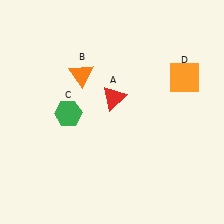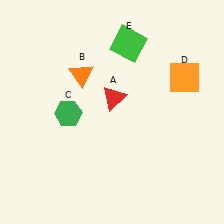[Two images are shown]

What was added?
A green square (E) was added in Image 2.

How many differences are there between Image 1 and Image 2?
There is 1 difference between the two images.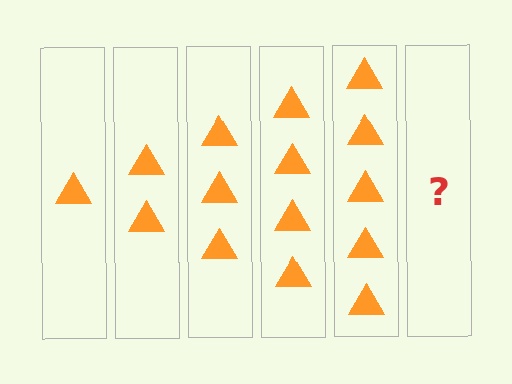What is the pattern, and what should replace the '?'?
The pattern is that each step adds one more triangle. The '?' should be 6 triangles.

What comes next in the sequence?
The next element should be 6 triangles.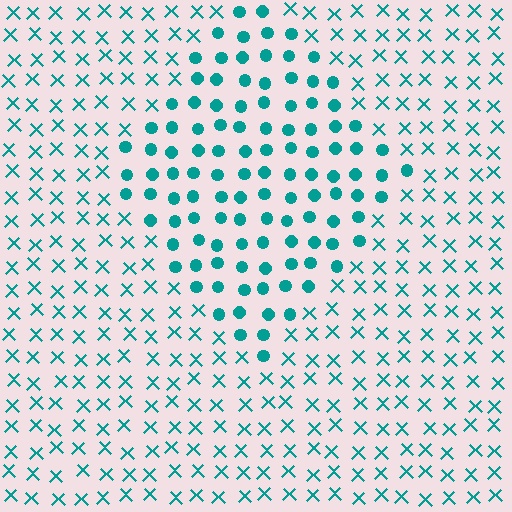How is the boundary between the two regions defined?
The boundary is defined by a change in element shape: circles inside vs. X marks outside. All elements share the same color and spacing.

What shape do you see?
I see a diamond.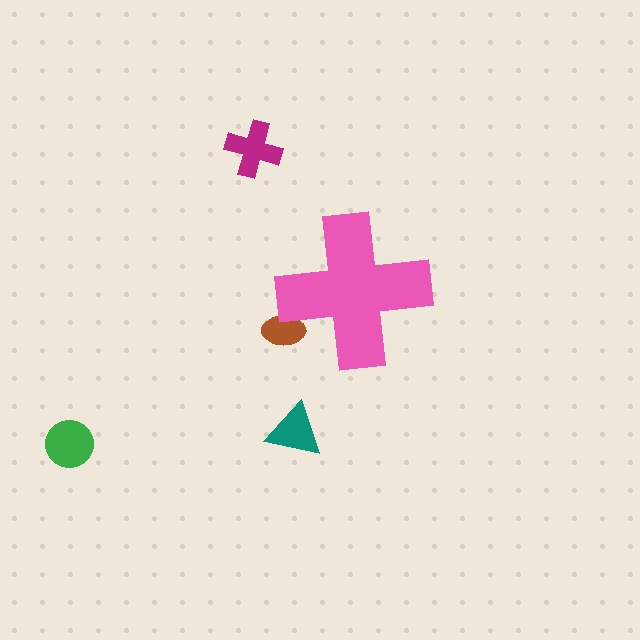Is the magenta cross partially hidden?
No, the magenta cross is fully visible.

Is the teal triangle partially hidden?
No, the teal triangle is fully visible.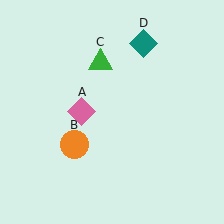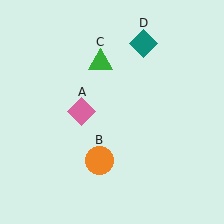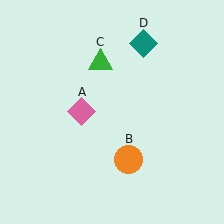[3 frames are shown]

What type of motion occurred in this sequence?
The orange circle (object B) rotated counterclockwise around the center of the scene.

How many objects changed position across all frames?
1 object changed position: orange circle (object B).